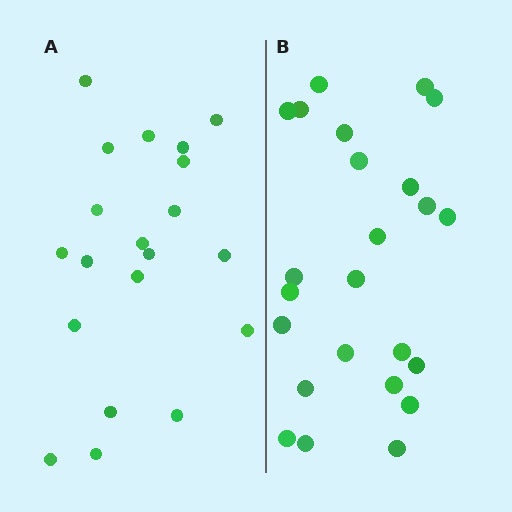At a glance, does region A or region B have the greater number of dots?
Region B (the right region) has more dots.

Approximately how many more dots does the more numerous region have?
Region B has about 4 more dots than region A.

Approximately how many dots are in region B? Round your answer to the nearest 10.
About 20 dots. (The exact count is 24, which rounds to 20.)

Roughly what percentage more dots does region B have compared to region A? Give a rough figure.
About 20% more.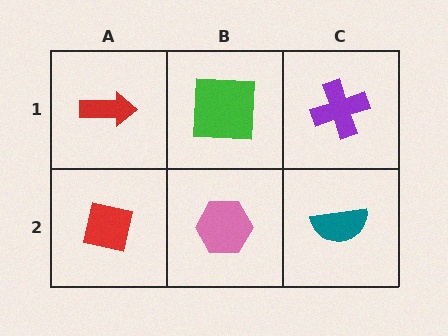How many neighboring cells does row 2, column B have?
3.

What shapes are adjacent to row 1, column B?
A pink hexagon (row 2, column B), a red arrow (row 1, column A), a purple cross (row 1, column C).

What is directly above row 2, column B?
A green square.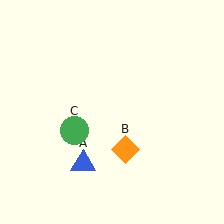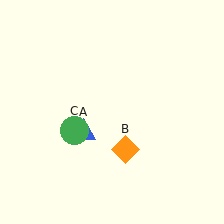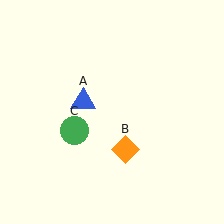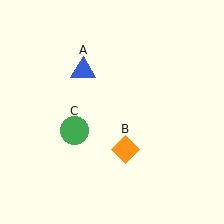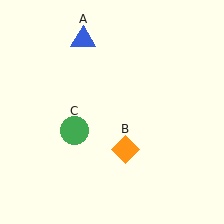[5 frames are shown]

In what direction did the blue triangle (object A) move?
The blue triangle (object A) moved up.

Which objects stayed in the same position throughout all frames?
Orange diamond (object B) and green circle (object C) remained stationary.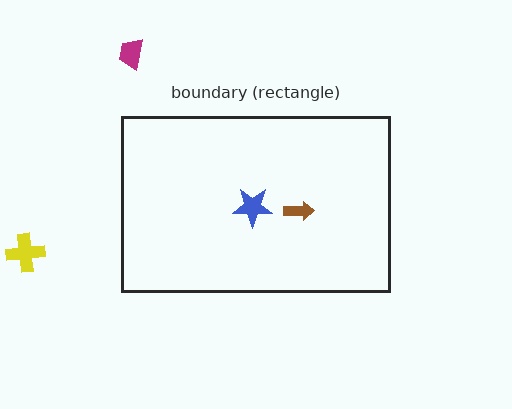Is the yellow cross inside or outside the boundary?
Outside.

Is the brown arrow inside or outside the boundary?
Inside.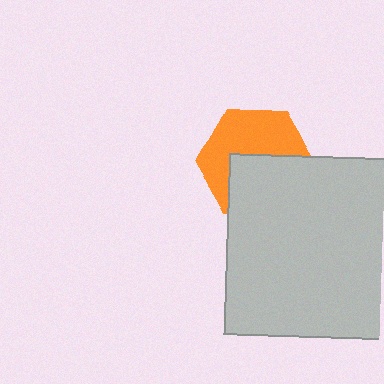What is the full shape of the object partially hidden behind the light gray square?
The partially hidden object is an orange hexagon.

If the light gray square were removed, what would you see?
You would see the complete orange hexagon.